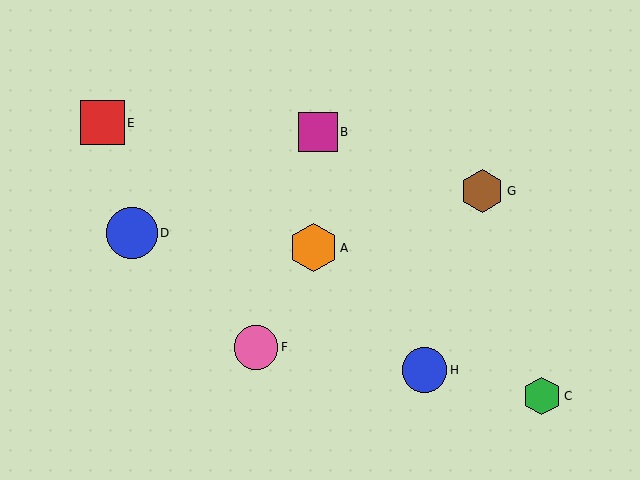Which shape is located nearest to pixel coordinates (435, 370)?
The blue circle (labeled H) at (425, 370) is nearest to that location.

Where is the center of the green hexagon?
The center of the green hexagon is at (542, 396).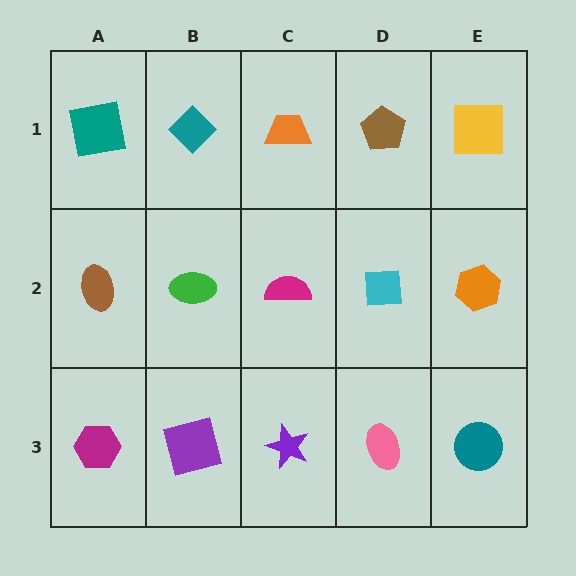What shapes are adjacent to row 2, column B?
A teal diamond (row 1, column B), a purple square (row 3, column B), a brown ellipse (row 2, column A), a magenta semicircle (row 2, column C).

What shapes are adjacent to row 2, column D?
A brown pentagon (row 1, column D), a pink ellipse (row 3, column D), a magenta semicircle (row 2, column C), an orange hexagon (row 2, column E).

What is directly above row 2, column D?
A brown pentagon.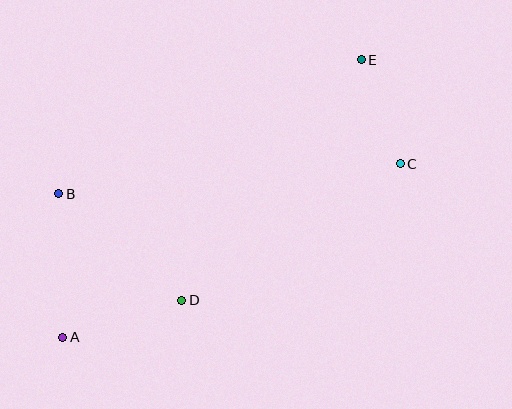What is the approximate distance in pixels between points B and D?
The distance between B and D is approximately 163 pixels.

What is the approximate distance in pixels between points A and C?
The distance between A and C is approximately 379 pixels.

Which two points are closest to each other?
Points C and E are closest to each other.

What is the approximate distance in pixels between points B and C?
The distance between B and C is approximately 343 pixels.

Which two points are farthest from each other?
Points A and E are farthest from each other.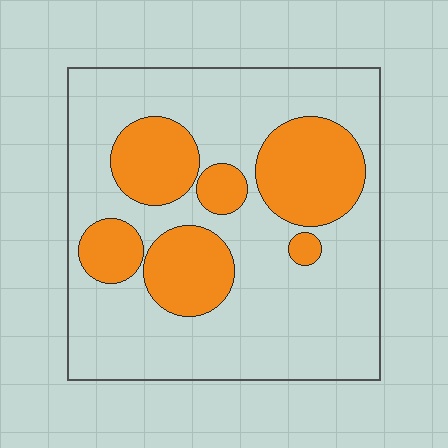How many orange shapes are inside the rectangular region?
6.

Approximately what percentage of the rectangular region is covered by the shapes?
Approximately 30%.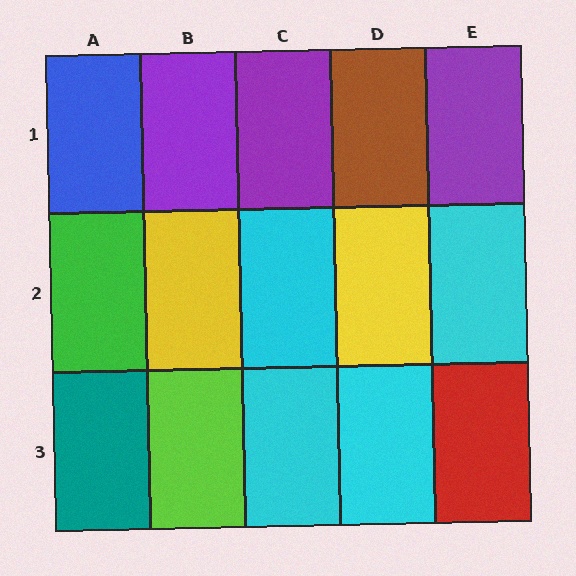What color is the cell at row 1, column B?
Purple.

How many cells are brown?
1 cell is brown.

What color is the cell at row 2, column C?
Cyan.